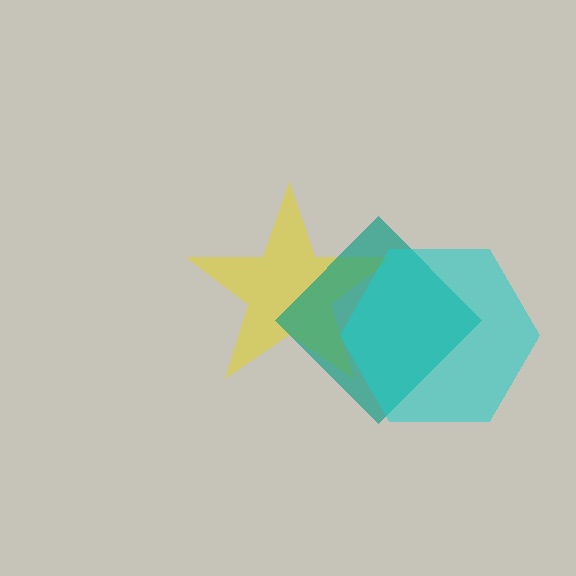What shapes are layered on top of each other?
The layered shapes are: a yellow star, a teal diamond, a cyan hexagon.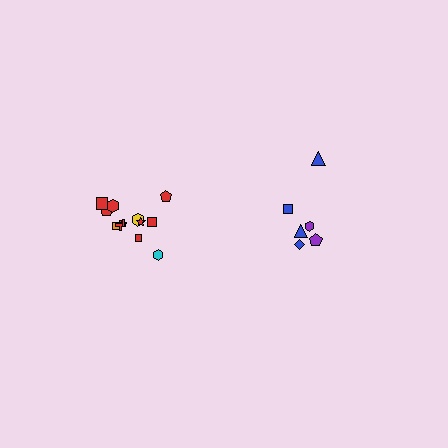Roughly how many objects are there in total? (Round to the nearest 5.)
Roughly 20 objects in total.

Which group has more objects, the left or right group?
The left group.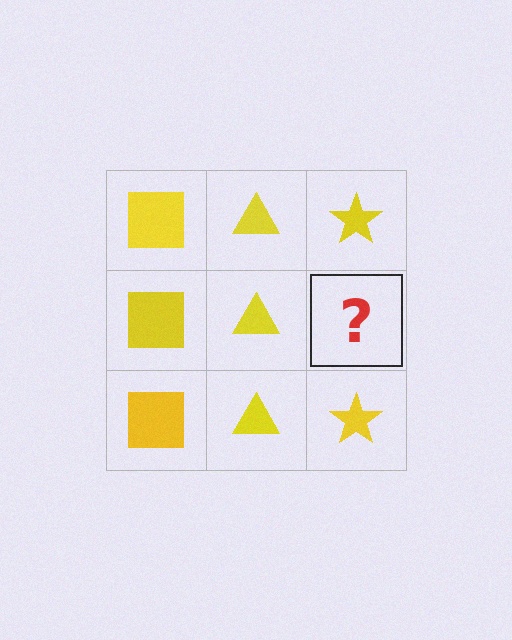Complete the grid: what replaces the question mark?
The question mark should be replaced with a yellow star.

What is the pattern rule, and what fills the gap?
The rule is that each column has a consistent shape. The gap should be filled with a yellow star.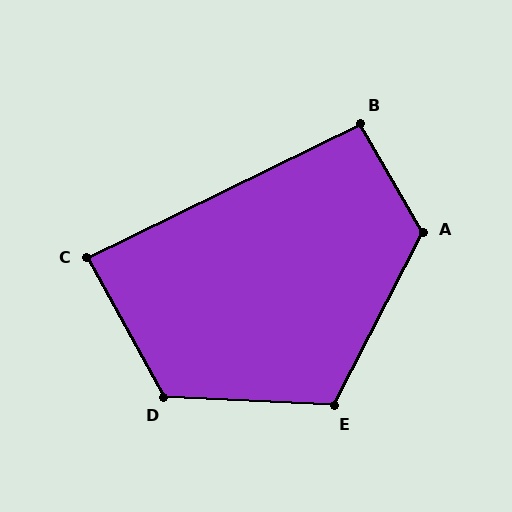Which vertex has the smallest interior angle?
C, at approximately 87 degrees.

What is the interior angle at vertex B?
Approximately 94 degrees (approximately right).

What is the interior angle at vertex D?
Approximately 121 degrees (obtuse).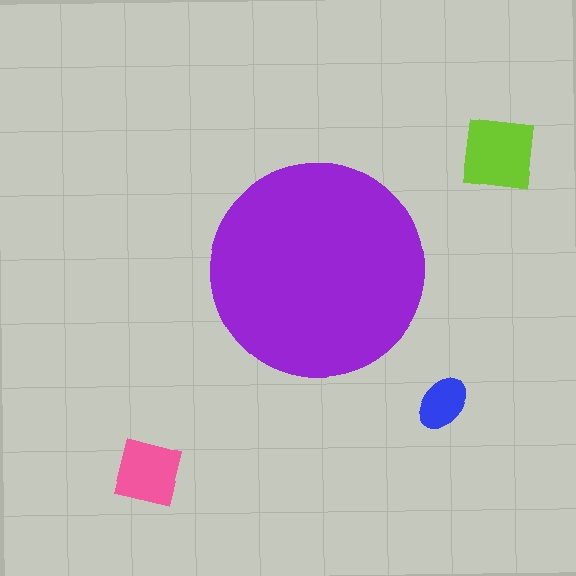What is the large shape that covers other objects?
A purple circle.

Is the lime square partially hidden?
No, the lime square is fully visible.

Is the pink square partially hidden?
No, the pink square is fully visible.